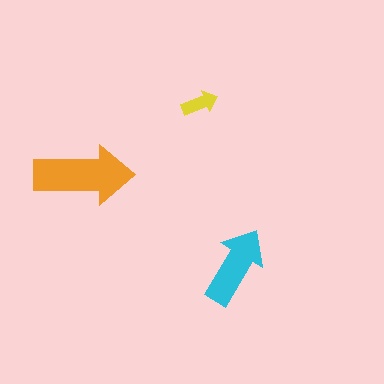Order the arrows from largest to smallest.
the orange one, the cyan one, the yellow one.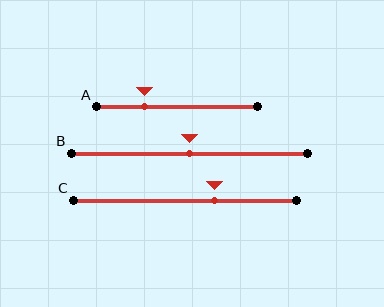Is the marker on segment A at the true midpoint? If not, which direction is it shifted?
No, the marker on segment A is shifted to the left by about 20% of the segment length.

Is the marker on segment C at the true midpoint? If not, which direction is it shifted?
No, the marker on segment C is shifted to the right by about 14% of the segment length.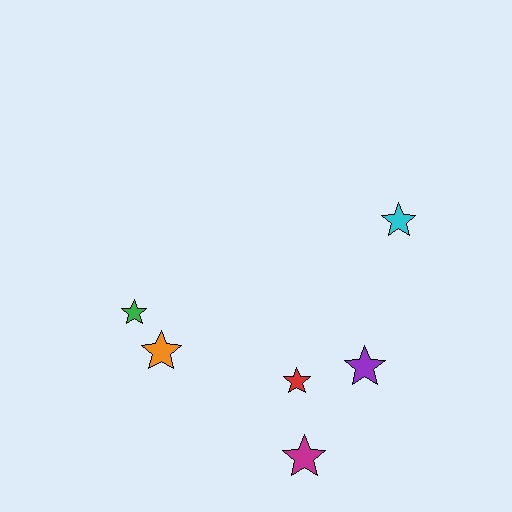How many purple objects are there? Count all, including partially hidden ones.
There is 1 purple object.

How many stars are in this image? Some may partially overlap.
There are 6 stars.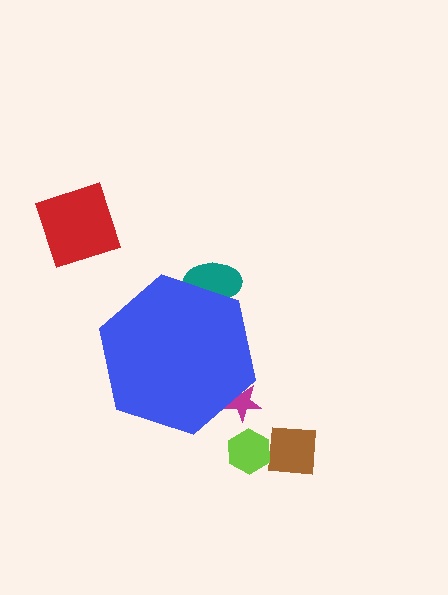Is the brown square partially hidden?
No, the brown square is fully visible.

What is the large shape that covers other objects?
A blue hexagon.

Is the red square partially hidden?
No, the red square is fully visible.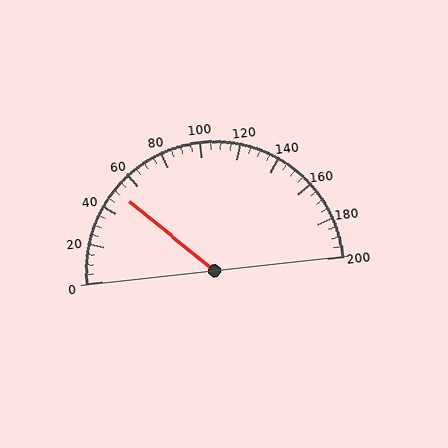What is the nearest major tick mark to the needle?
The nearest major tick mark is 40.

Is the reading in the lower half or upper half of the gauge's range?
The reading is in the lower half of the range (0 to 200).